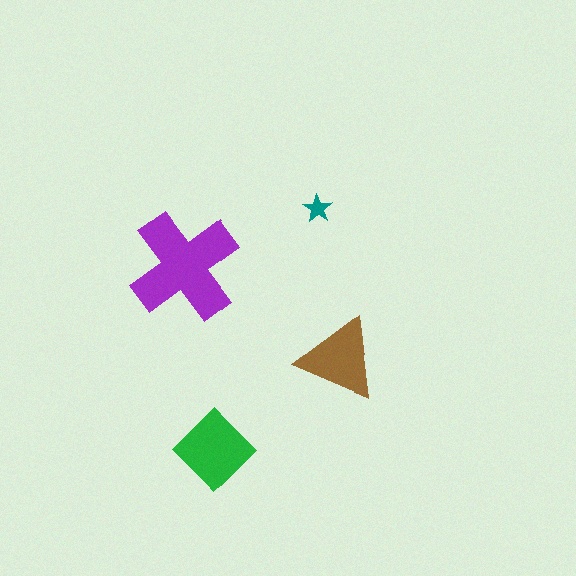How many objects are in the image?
There are 4 objects in the image.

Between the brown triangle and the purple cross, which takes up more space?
The purple cross.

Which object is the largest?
The purple cross.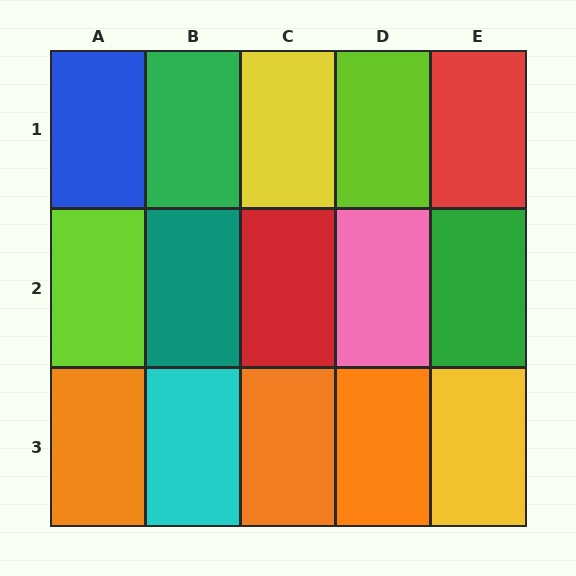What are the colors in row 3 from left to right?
Orange, cyan, orange, orange, yellow.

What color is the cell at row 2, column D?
Pink.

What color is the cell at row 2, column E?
Green.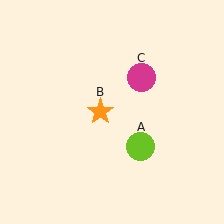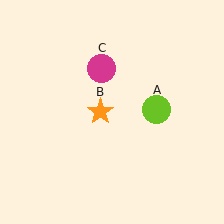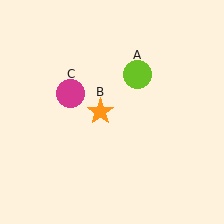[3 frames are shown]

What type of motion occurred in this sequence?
The lime circle (object A), magenta circle (object C) rotated counterclockwise around the center of the scene.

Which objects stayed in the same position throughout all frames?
Orange star (object B) remained stationary.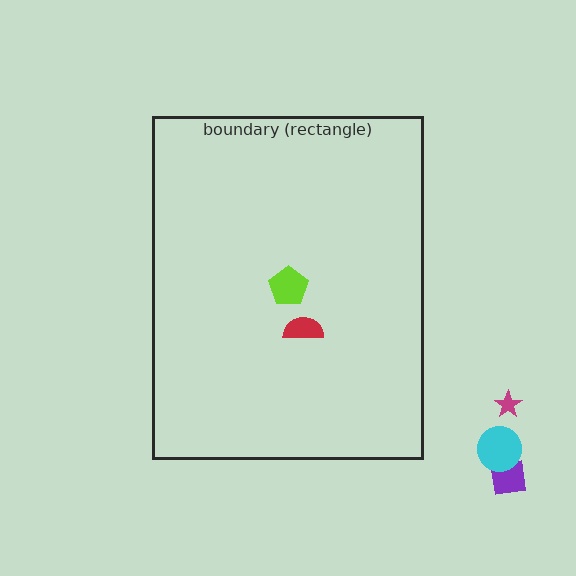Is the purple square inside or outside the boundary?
Outside.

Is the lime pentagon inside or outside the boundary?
Inside.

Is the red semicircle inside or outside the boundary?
Inside.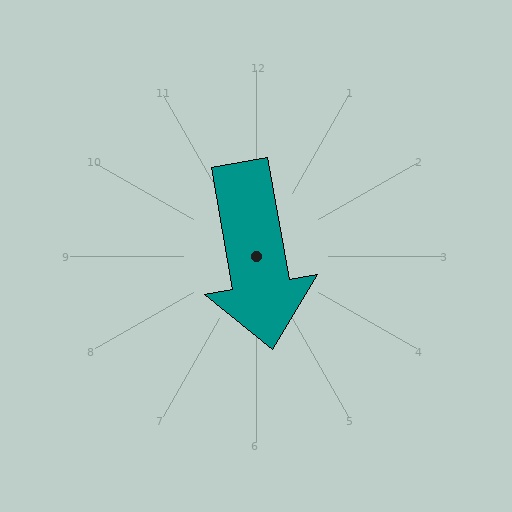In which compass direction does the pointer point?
South.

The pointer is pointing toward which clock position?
Roughly 6 o'clock.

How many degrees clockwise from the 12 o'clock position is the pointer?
Approximately 170 degrees.